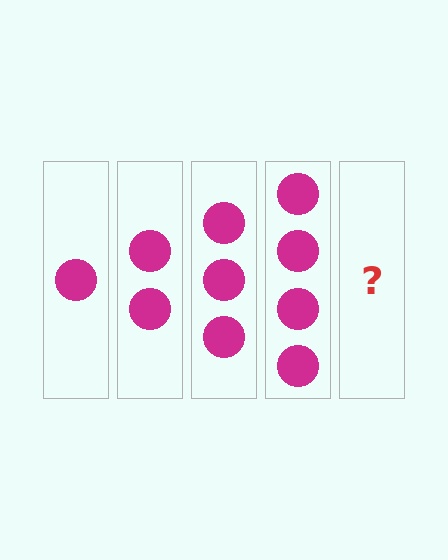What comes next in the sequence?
The next element should be 5 circles.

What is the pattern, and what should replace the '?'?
The pattern is that each step adds one more circle. The '?' should be 5 circles.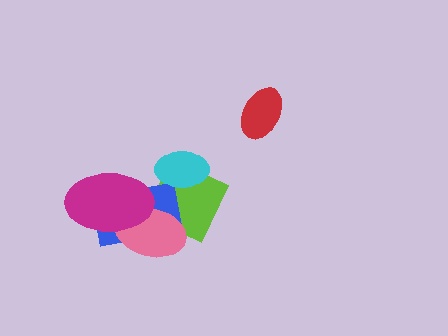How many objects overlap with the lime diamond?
4 objects overlap with the lime diamond.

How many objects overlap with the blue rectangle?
3 objects overlap with the blue rectangle.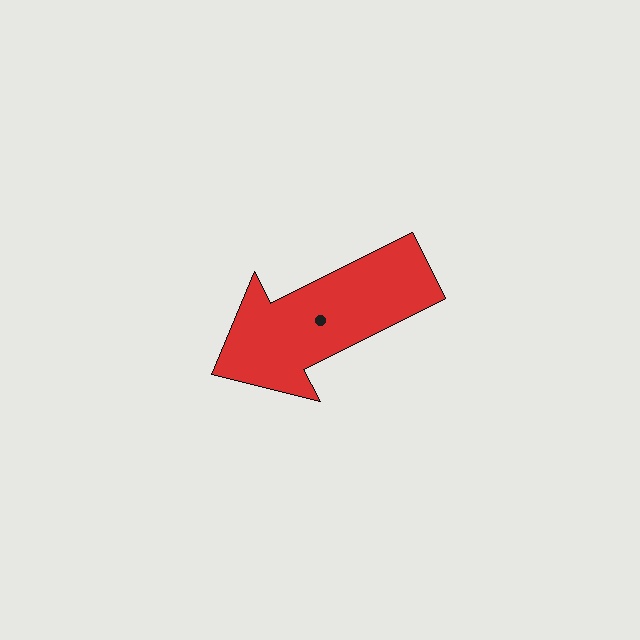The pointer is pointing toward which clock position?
Roughly 8 o'clock.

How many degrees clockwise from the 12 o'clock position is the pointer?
Approximately 243 degrees.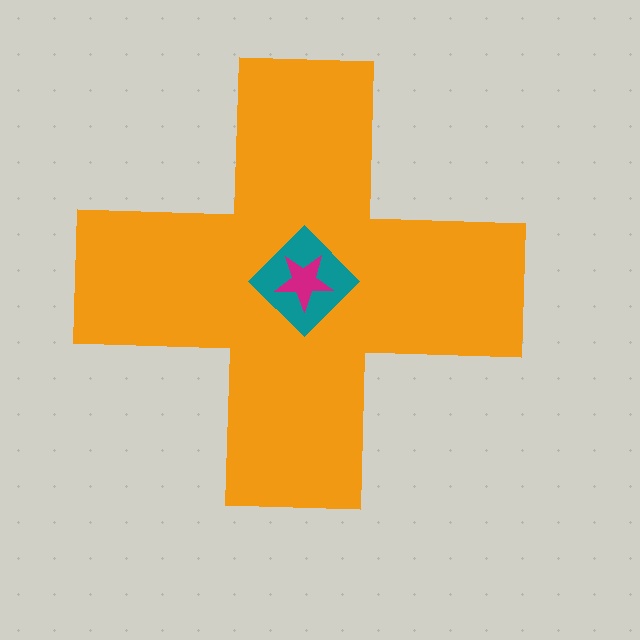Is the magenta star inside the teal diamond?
Yes.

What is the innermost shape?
The magenta star.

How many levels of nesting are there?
3.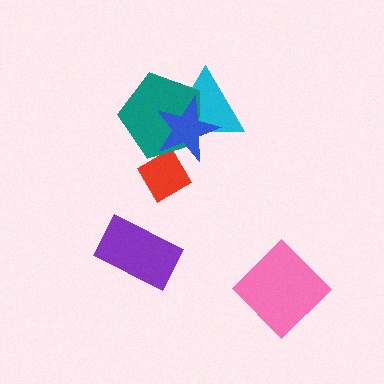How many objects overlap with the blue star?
3 objects overlap with the blue star.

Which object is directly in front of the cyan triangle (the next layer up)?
The teal pentagon is directly in front of the cyan triangle.